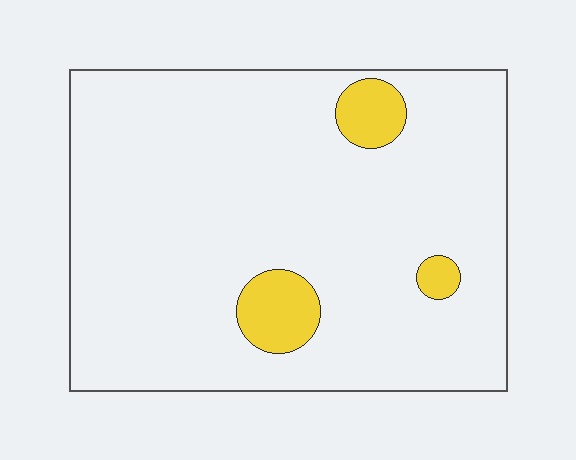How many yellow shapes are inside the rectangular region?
3.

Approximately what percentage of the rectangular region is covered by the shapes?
Approximately 10%.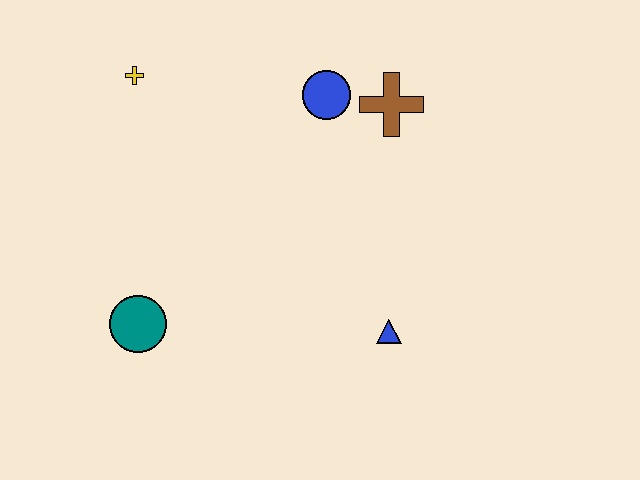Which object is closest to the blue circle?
The brown cross is closest to the blue circle.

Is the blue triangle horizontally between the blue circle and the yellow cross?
No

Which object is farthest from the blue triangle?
The yellow cross is farthest from the blue triangle.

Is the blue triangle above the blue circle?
No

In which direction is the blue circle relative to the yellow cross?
The blue circle is to the right of the yellow cross.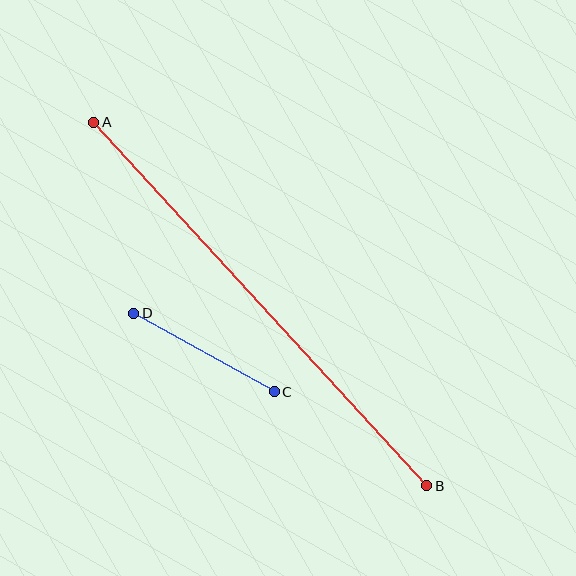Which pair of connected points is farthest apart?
Points A and B are farthest apart.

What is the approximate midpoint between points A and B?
The midpoint is at approximately (260, 304) pixels.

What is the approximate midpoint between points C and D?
The midpoint is at approximately (204, 352) pixels.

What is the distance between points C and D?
The distance is approximately 161 pixels.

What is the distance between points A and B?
The distance is approximately 493 pixels.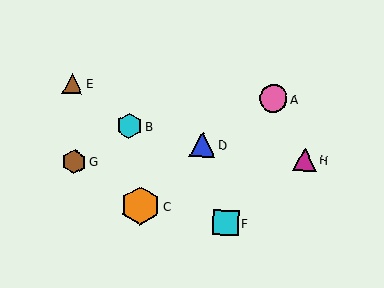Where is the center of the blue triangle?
The center of the blue triangle is at (203, 144).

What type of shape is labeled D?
Shape D is a blue triangle.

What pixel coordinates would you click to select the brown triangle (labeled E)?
Click at (72, 83) to select the brown triangle E.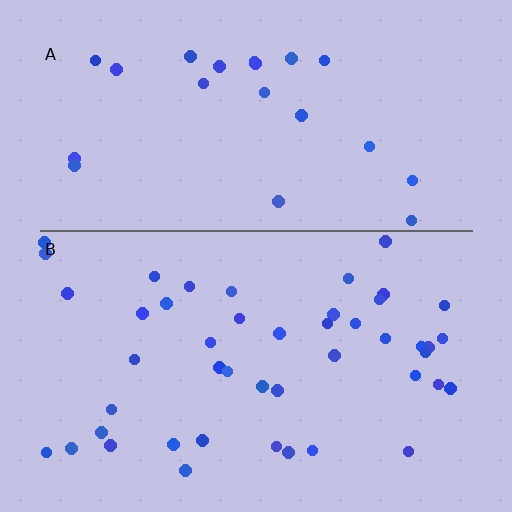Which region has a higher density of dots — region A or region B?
B (the bottom).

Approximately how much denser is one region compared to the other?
Approximately 2.1× — region B over region A.